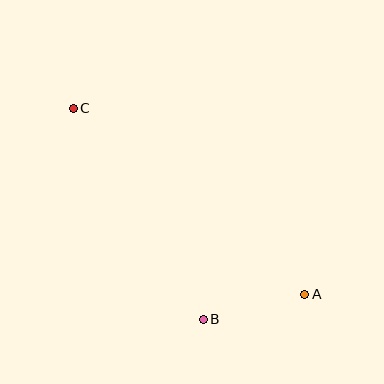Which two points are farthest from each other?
Points A and C are farthest from each other.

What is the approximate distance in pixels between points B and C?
The distance between B and C is approximately 248 pixels.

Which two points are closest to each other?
Points A and B are closest to each other.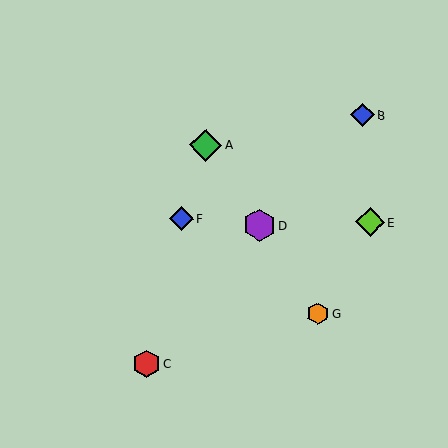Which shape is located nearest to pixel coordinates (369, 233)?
The lime diamond (labeled E) at (370, 222) is nearest to that location.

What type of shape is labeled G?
Shape G is an orange hexagon.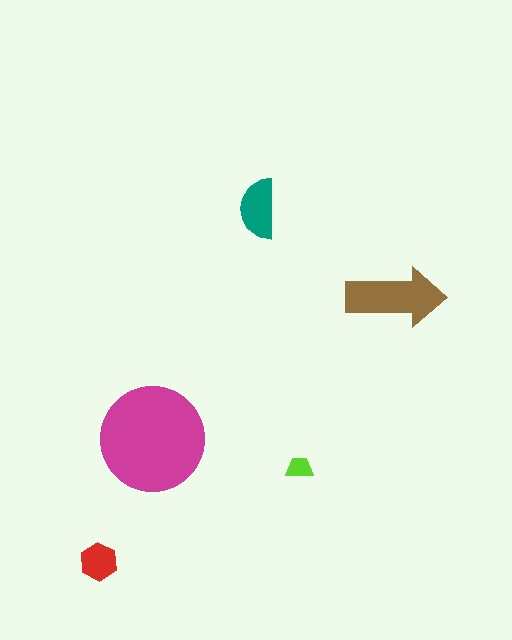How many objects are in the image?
There are 5 objects in the image.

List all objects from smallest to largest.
The lime trapezoid, the red hexagon, the teal semicircle, the brown arrow, the magenta circle.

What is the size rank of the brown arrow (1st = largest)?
2nd.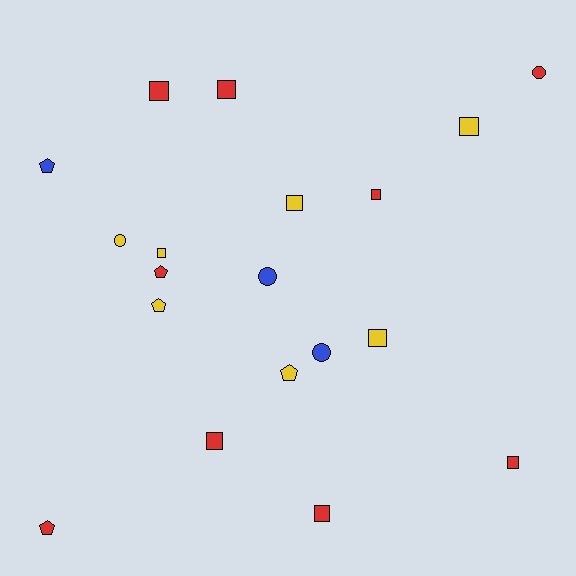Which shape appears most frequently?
Square, with 10 objects.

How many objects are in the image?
There are 19 objects.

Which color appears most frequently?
Red, with 9 objects.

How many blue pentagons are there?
There is 1 blue pentagon.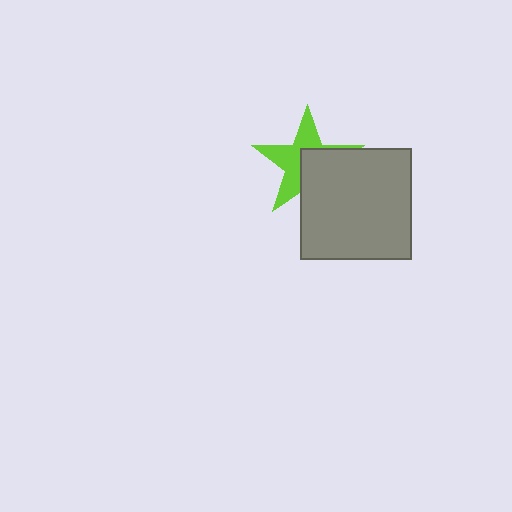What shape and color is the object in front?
The object in front is a gray square.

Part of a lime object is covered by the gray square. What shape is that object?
It is a star.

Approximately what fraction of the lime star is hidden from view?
Roughly 49% of the lime star is hidden behind the gray square.